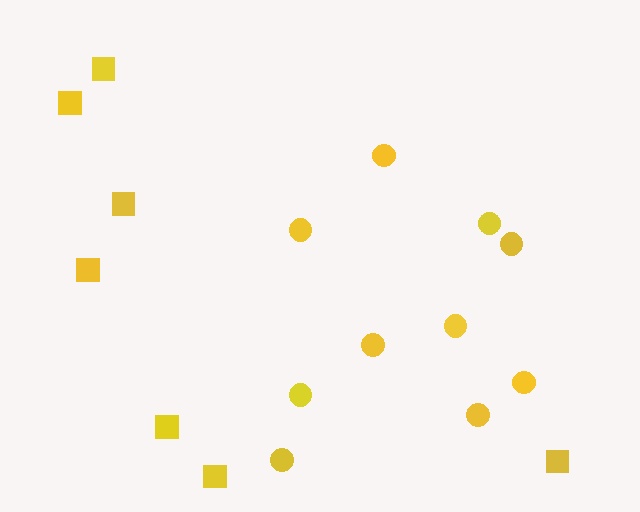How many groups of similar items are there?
There are 2 groups: one group of circles (10) and one group of squares (7).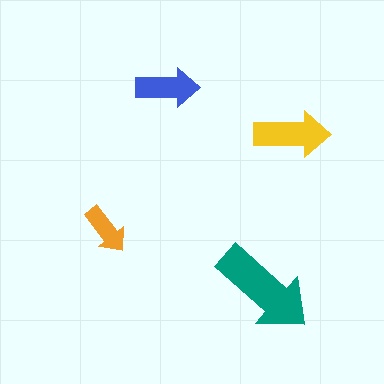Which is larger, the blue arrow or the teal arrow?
The teal one.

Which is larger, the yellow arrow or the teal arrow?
The teal one.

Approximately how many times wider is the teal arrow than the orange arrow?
About 2 times wider.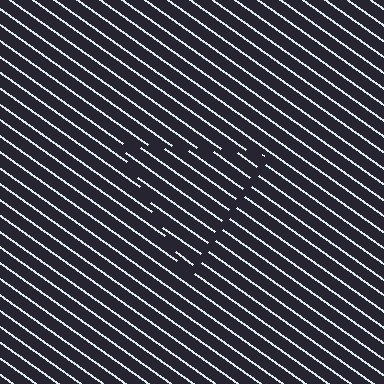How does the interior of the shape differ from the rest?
The interior of the shape contains the same grating, shifted by half a period — the contour is defined by the phase discontinuity where line-ends from the inner and outer gratings abut.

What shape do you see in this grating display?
An illusory triangle. The interior of the shape contains the same grating, shifted by half a period — the contour is defined by the phase discontinuity where line-ends from the inner and outer gratings abut.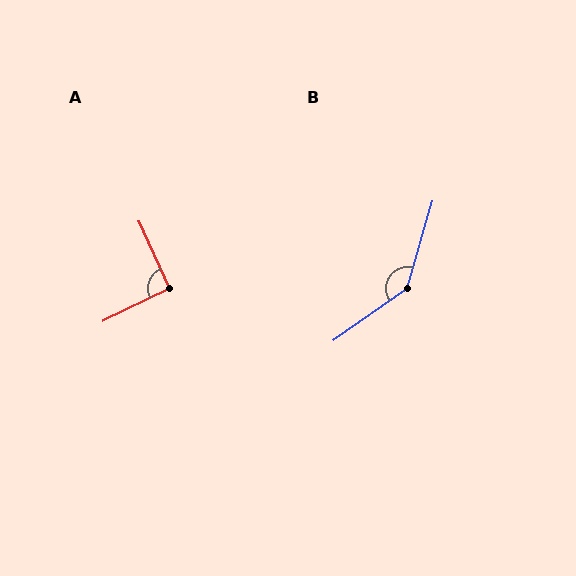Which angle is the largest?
B, at approximately 141 degrees.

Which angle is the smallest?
A, at approximately 92 degrees.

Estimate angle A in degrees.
Approximately 92 degrees.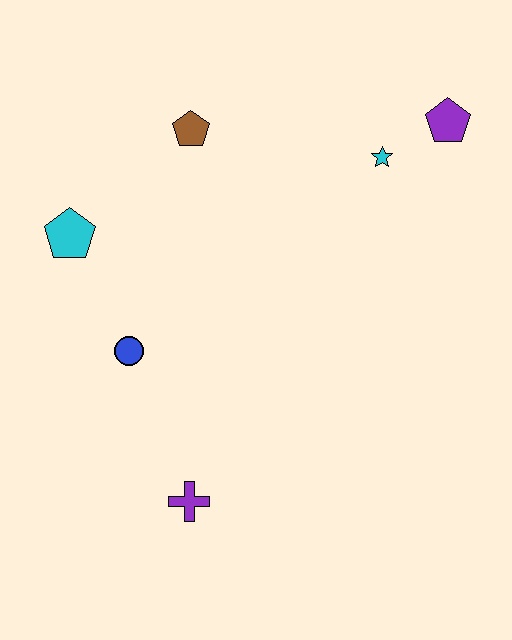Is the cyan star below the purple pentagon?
Yes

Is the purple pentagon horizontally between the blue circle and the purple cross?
No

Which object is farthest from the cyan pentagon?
The purple pentagon is farthest from the cyan pentagon.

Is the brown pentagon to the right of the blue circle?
Yes